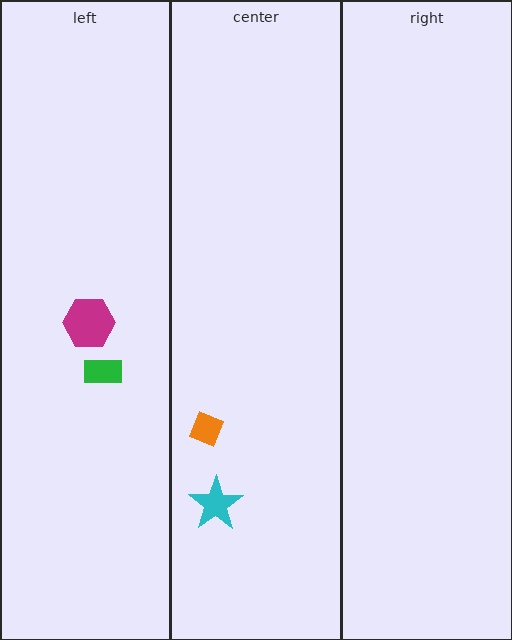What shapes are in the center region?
The orange diamond, the cyan star.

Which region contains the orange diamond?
The center region.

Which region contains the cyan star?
The center region.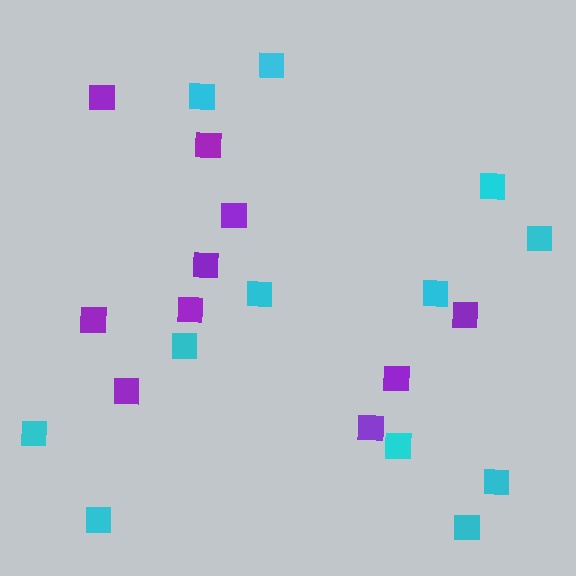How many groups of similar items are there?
There are 2 groups: one group of purple squares (10) and one group of cyan squares (12).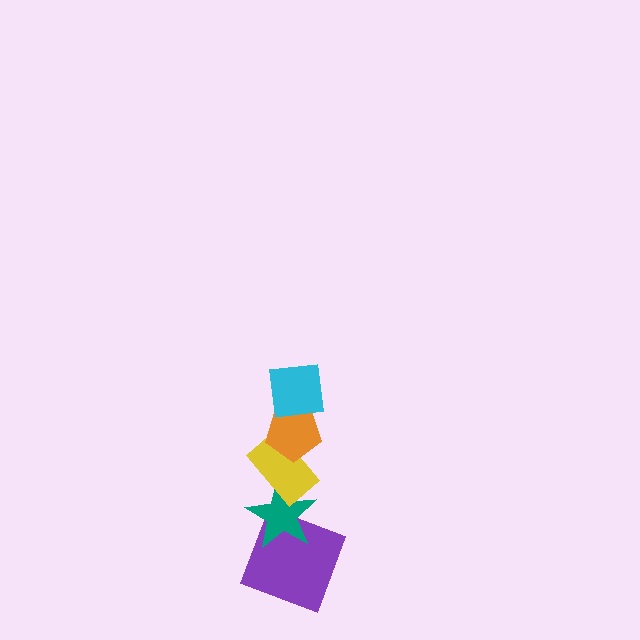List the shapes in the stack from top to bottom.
From top to bottom: the cyan square, the orange pentagon, the yellow rectangle, the teal star, the purple square.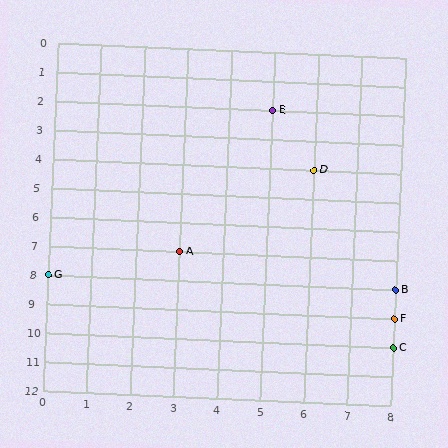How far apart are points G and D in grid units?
Points G and D are 6 columns and 4 rows apart (about 7.2 grid units diagonally).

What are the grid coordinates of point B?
Point B is at grid coordinates (8, 8).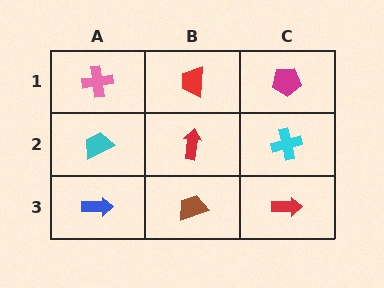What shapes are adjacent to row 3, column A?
A cyan trapezoid (row 2, column A), a brown trapezoid (row 3, column B).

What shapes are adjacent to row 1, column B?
A red arrow (row 2, column B), a pink cross (row 1, column A), a magenta pentagon (row 1, column C).